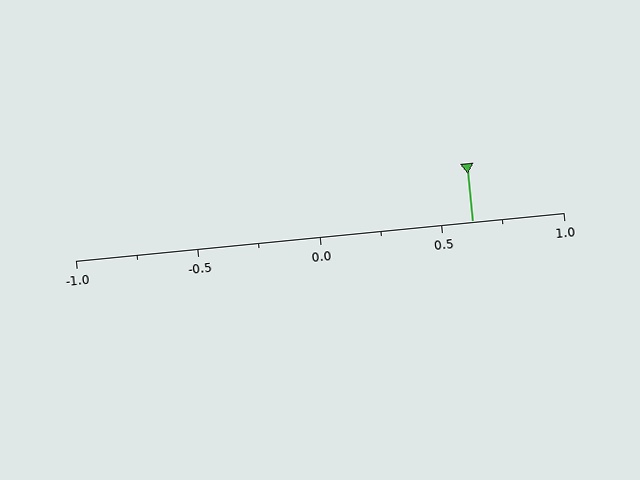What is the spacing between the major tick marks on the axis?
The major ticks are spaced 0.5 apart.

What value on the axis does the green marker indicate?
The marker indicates approximately 0.62.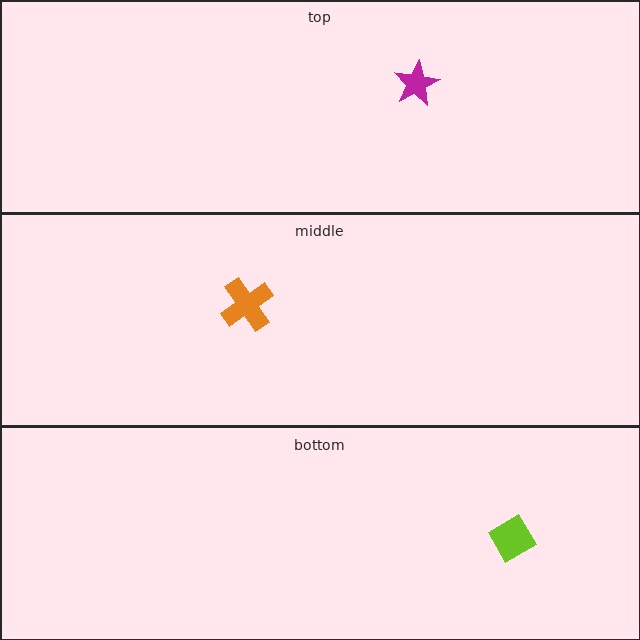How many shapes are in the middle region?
1.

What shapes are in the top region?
The magenta star.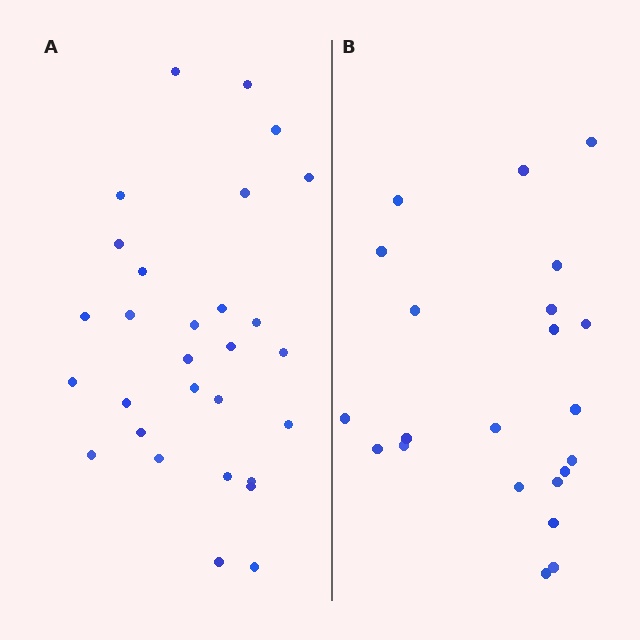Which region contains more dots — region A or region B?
Region A (the left region) has more dots.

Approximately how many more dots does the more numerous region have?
Region A has roughly 8 or so more dots than region B.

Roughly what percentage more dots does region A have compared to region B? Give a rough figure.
About 30% more.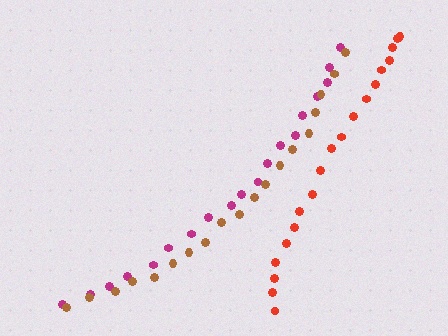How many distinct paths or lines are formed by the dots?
There are 3 distinct paths.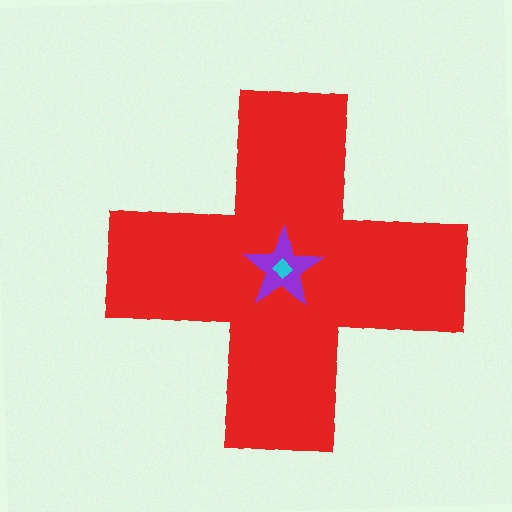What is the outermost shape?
The red cross.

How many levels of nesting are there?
3.